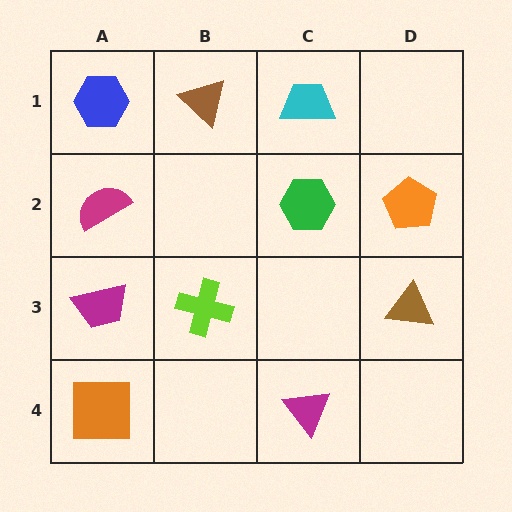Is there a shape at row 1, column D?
No, that cell is empty.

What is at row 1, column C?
A cyan trapezoid.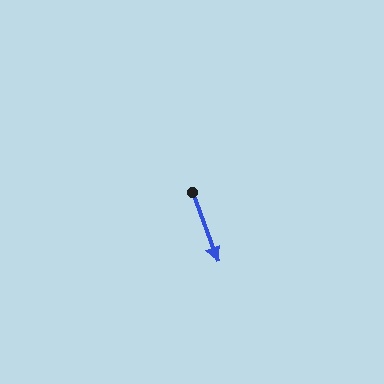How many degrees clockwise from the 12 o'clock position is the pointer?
Approximately 160 degrees.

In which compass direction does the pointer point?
South.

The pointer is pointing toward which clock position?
Roughly 5 o'clock.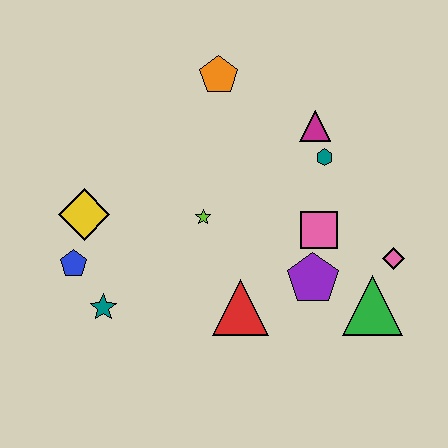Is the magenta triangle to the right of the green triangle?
No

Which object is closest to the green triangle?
The pink diamond is closest to the green triangle.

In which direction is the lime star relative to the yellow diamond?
The lime star is to the right of the yellow diamond.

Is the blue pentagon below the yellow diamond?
Yes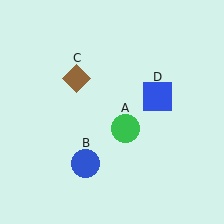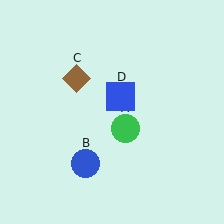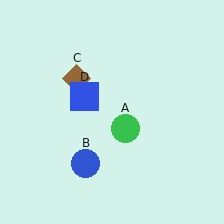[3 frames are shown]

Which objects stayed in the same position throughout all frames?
Green circle (object A) and blue circle (object B) and brown diamond (object C) remained stationary.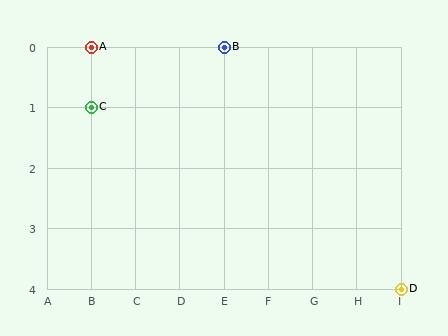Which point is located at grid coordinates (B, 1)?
Point C is at (B, 1).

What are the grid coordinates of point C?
Point C is at grid coordinates (B, 1).